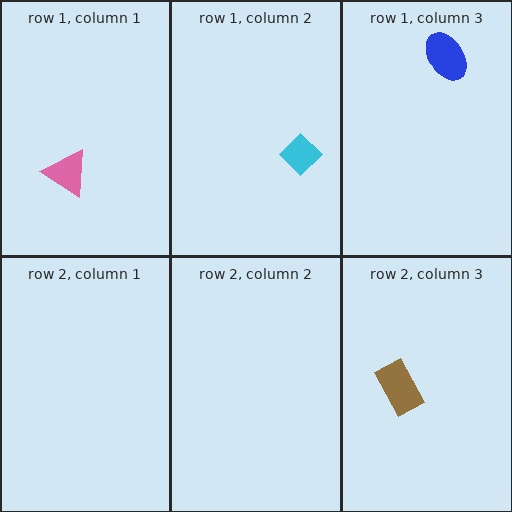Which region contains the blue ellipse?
The row 1, column 3 region.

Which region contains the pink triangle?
The row 1, column 1 region.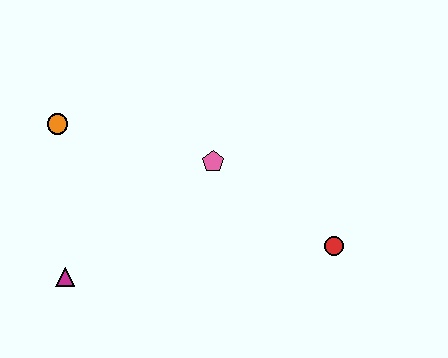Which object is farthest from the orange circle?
The red circle is farthest from the orange circle.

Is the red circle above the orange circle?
No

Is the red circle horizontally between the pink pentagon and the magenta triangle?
No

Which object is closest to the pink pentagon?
The red circle is closest to the pink pentagon.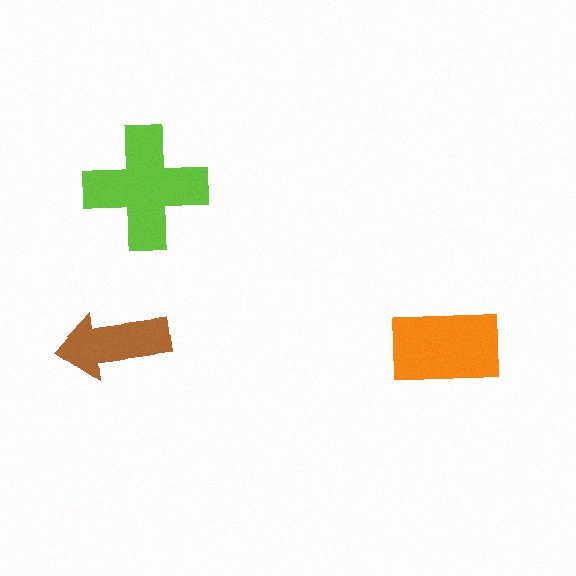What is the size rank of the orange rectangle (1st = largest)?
2nd.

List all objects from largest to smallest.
The lime cross, the orange rectangle, the brown arrow.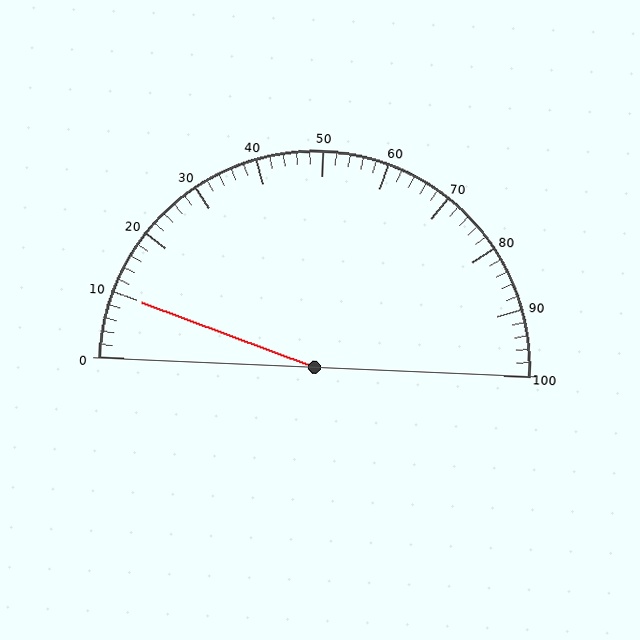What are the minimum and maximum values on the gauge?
The gauge ranges from 0 to 100.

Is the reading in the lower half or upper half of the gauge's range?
The reading is in the lower half of the range (0 to 100).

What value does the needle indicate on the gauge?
The needle indicates approximately 10.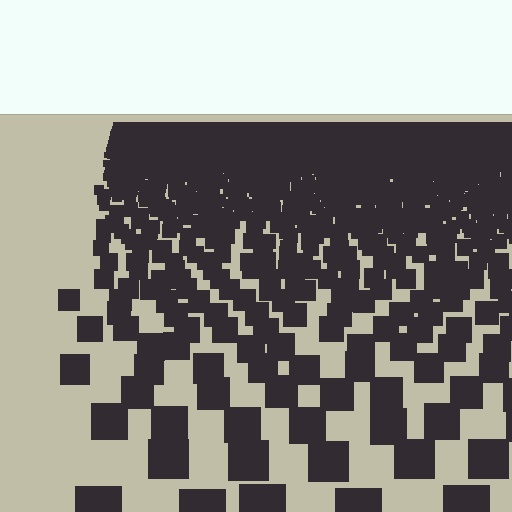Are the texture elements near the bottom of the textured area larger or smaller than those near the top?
Larger. Near the bottom, elements are closer to the viewer and appear at a bigger on-screen size.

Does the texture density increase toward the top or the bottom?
Density increases toward the top.